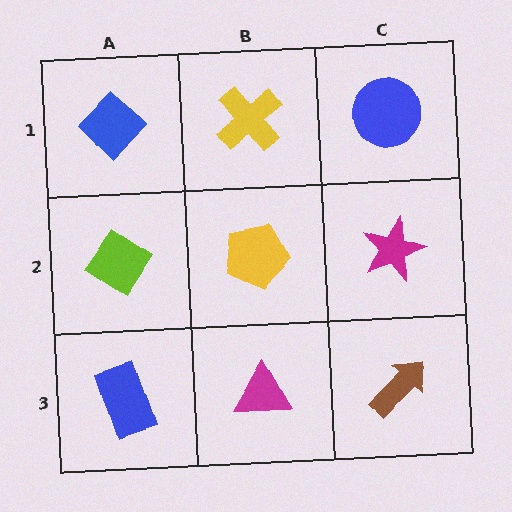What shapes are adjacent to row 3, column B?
A yellow pentagon (row 2, column B), a blue rectangle (row 3, column A), a brown arrow (row 3, column C).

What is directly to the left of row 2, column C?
A yellow pentagon.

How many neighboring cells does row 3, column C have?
2.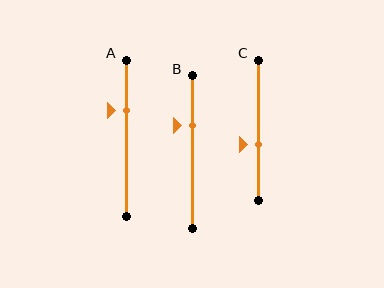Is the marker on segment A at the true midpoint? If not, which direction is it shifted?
No, the marker on segment A is shifted upward by about 18% of the segment length.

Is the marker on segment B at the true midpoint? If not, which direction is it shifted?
No, the marker on segment B is shifted upward by about 18% of the segment length.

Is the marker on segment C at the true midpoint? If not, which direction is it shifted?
No, the marker on segment C is shifted downward by about 10% of the segment length.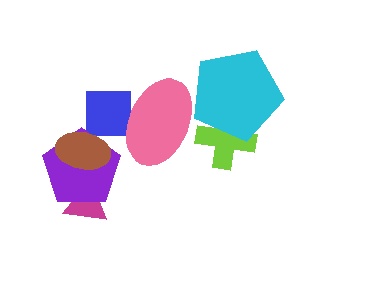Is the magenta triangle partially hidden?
Yes, it is partially covered by another shape.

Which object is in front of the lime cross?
The cyan pentagon is in front of the lime cross.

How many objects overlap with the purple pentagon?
3 objects overlap with the purple pentagon.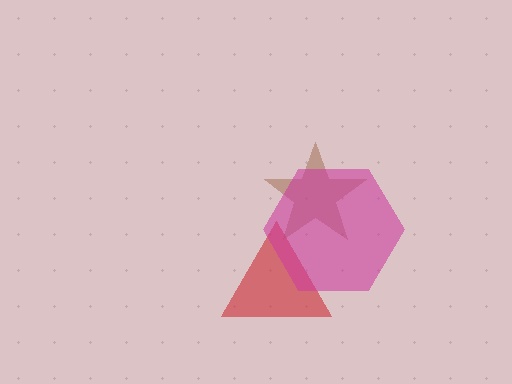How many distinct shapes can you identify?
There are 3 distinct shapes: a red triangle, a brown star, a magenta hexagon.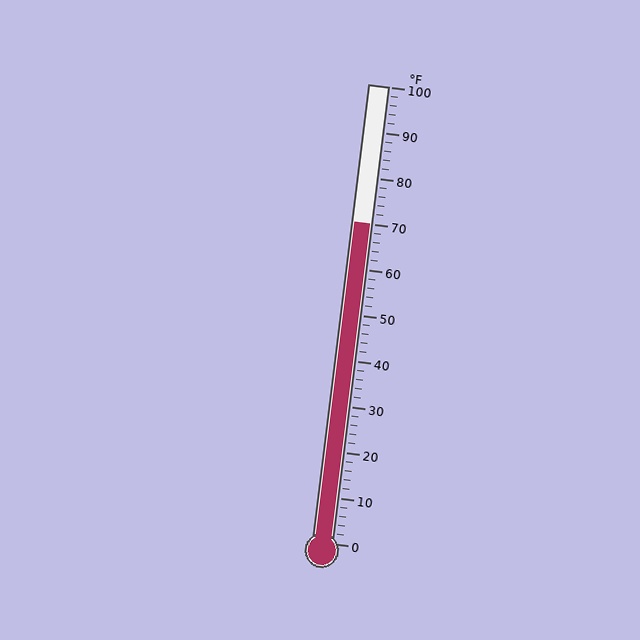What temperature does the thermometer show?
The thermometer shows approximately 70°F.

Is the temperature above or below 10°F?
The temperature is above 10°F.